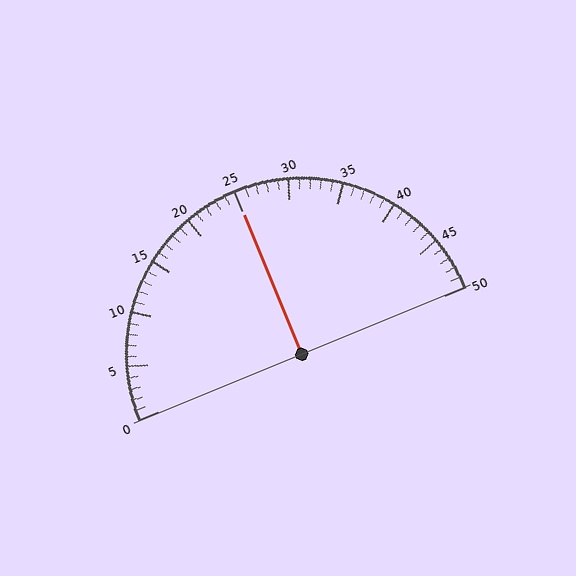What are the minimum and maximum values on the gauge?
The gauge ranges from 0 to 50.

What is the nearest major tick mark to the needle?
The nearest major tick mark is 25.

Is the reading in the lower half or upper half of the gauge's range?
The reading is in the upper half of the range (0 to 50).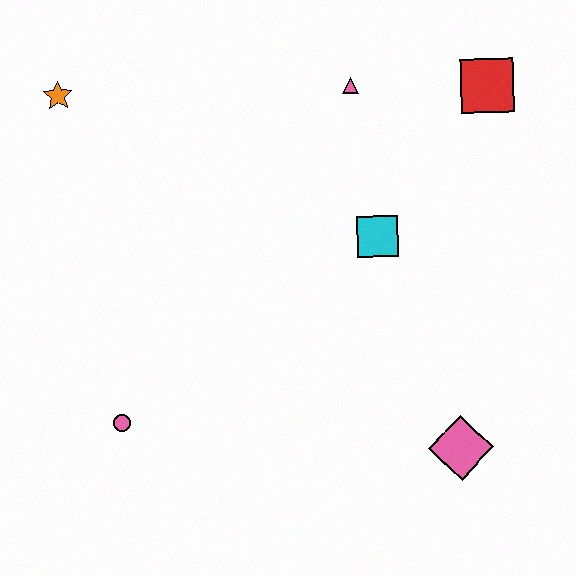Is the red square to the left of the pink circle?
No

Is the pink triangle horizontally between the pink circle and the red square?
Yes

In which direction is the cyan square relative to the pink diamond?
The cyan square is above the pink diamond.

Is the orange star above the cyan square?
Yes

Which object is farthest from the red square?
The pink circle is farthest from the red square.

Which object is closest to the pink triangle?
The red square is closest to the pink triangle.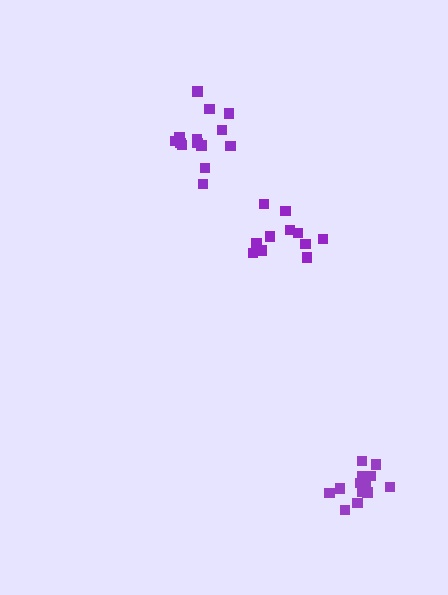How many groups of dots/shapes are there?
There are 3 groups.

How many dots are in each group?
Group 1: 13 dots, Group 2: 11 dots, Group 3: 14 dots (38 total).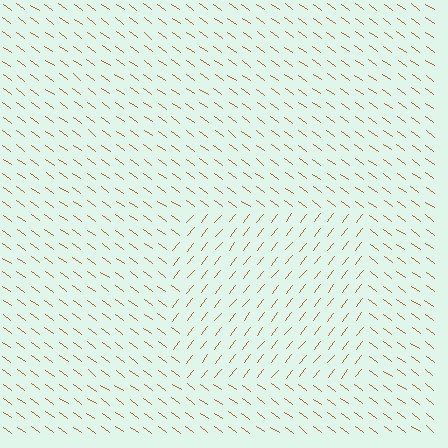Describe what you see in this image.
The image is filled with small brown line segments. A rectangle region in the image has lines oriented differently from the surrounding lines, creating a visible texture boundary.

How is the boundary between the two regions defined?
The boundary is defined purely by a change in line orientation (approximately 88 degrees difference). All lines are the same color and thickness.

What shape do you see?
I see a rectangle.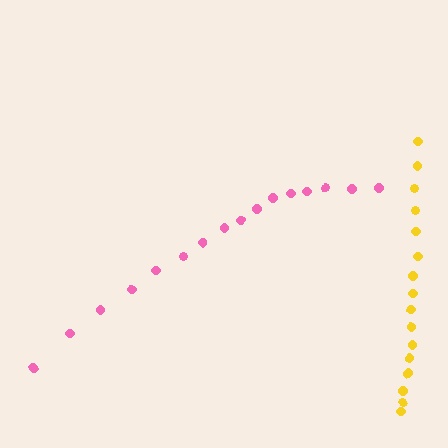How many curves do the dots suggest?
There are 2 distinct paths.